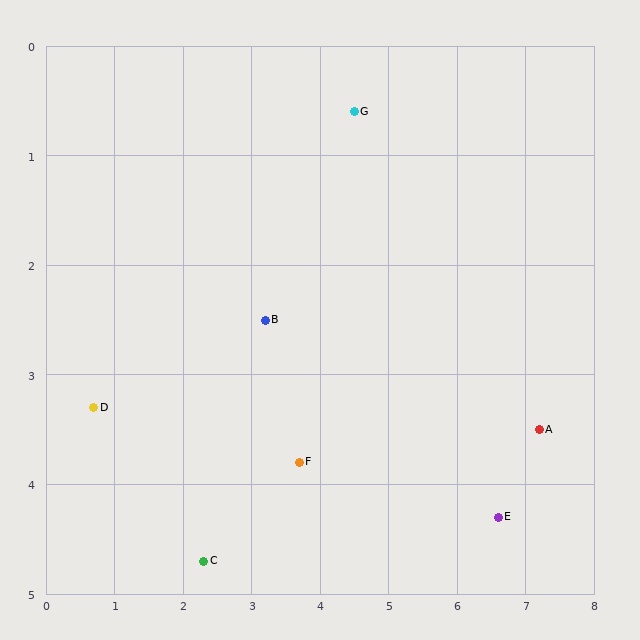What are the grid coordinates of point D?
Point D is at approximately (0.7, 3.3).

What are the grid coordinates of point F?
Point F is at approximately (3.7, 3.8).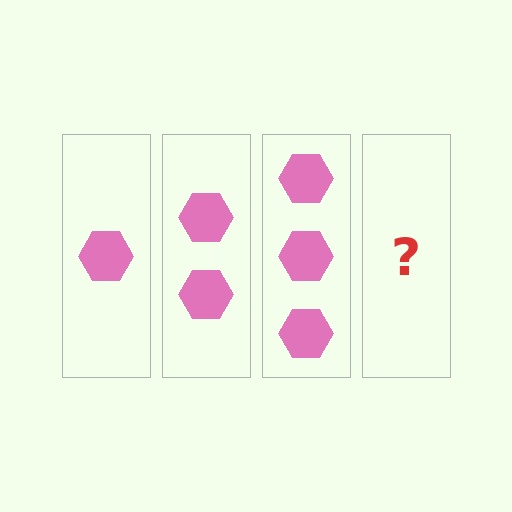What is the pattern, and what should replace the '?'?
The pattern is that each step adds one more hexagon. The '?' should be 4 hexagons.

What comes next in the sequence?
The next element should be 4 hexagons.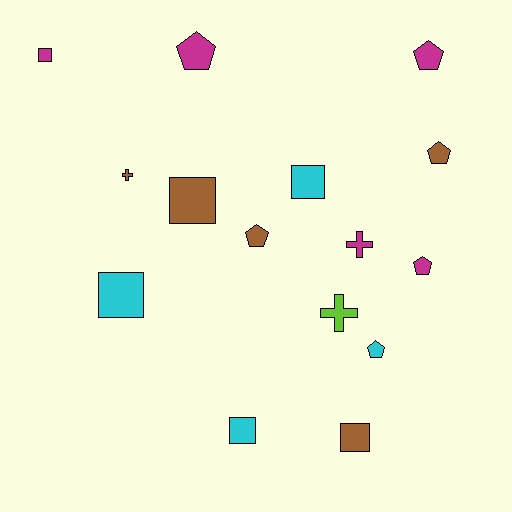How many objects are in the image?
There are 15 objects.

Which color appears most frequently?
Magenta, with 5 objects.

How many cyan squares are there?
There are 3 cyan squares.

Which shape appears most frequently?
Square, with 6 objects.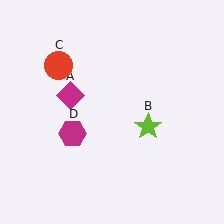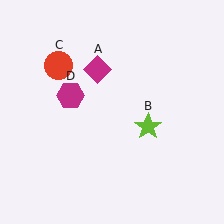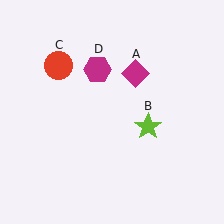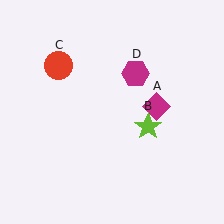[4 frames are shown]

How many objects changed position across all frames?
2 objects changed position: magenta diamond (object A), magenta hexagon (object D).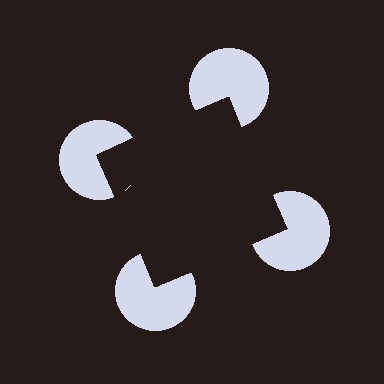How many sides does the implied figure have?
4 sides.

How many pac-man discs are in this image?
There are 4 — one at each vertex of the illusory square.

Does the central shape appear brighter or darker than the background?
It typically appears slightly darker than the background, even though no actual brightness change is drawn.